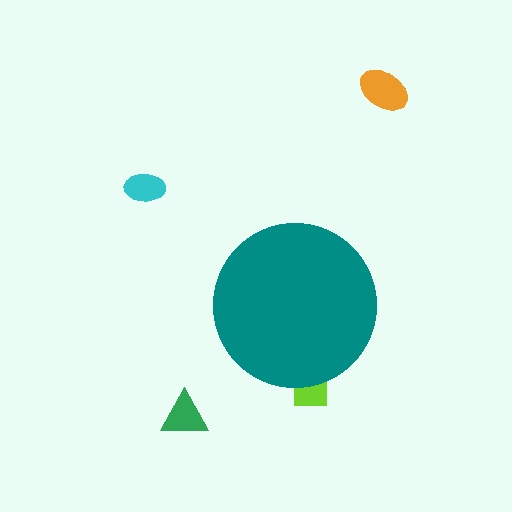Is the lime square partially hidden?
Yes, the lime square is partially hidden behind the teal circle.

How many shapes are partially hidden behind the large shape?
1 shape is partially hidden.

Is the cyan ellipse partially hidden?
No, the cyan ellipse is fully visible.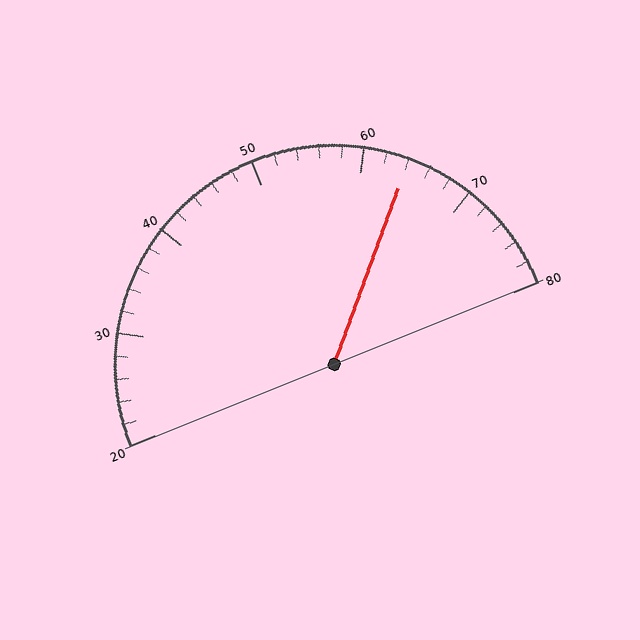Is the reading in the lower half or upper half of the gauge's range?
The reading is in the upper half of the range (20 to 80).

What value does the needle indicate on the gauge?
The needle indicates approximately 64.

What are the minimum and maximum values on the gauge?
The gauge ranges from 20 to 80.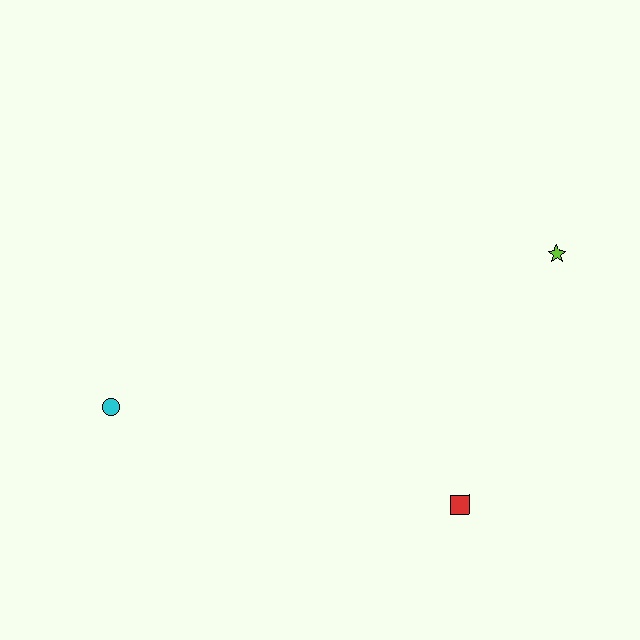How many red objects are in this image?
There is 1 red object.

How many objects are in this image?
There are 3 objects.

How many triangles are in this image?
There are no triangles.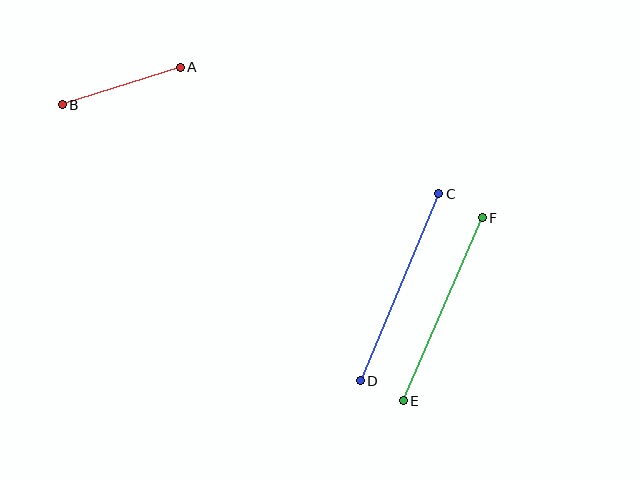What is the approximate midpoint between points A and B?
The midpoint is at approximately (121, 86) pixels.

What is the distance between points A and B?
The distance is approximately 124 pixels.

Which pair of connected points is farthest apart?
Points C and D are farthest apart.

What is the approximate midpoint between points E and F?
The midpoint is at approximately (443, 309) pixels.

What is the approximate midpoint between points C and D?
The midpoint is at approximately (400, 287) pixels.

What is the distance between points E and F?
The distance is approximately 199 pixels.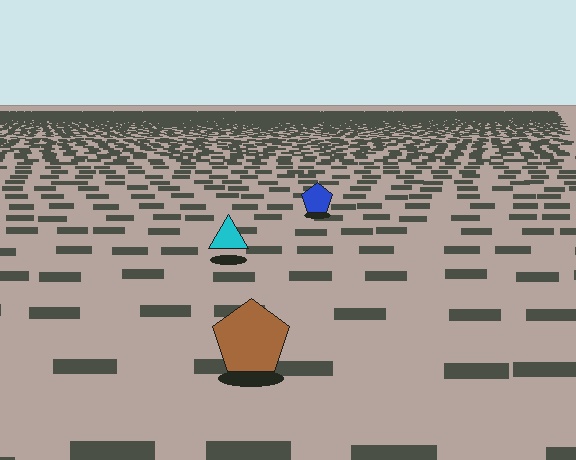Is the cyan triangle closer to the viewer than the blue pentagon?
Yes. The cyan triangle is closer — you can tell from the texture gradient: the ground texture is coarser near it.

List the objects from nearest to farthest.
From nearest to farthest: the brown pentagon, the cyan triangle, the blue pentagon.